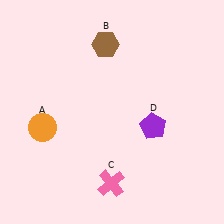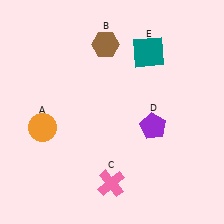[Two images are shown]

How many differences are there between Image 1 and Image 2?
There is 1 difference between the two images.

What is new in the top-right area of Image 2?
A teal square (E) was added in the top-right area of Image 2.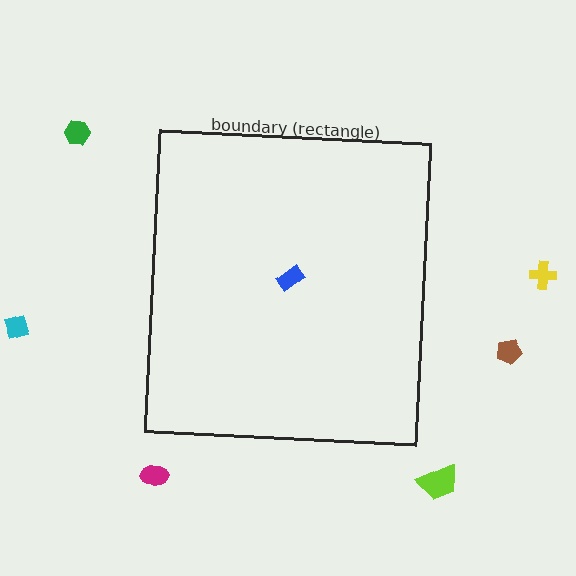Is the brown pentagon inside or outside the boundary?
Outside.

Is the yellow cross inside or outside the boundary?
Outside.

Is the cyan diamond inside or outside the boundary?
Outside.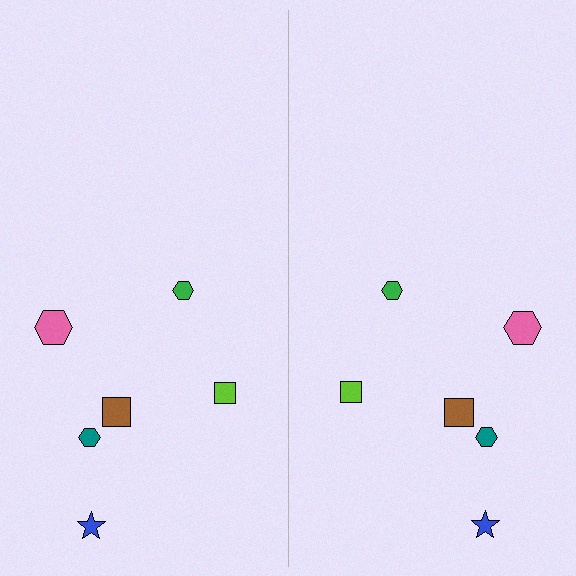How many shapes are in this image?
There are 12 shapes in this image.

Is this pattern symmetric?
Yes, this pattern has bilateral (reflection) symmetry.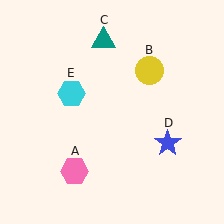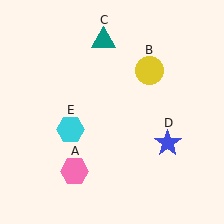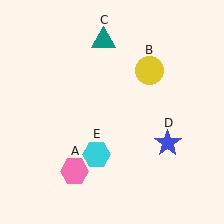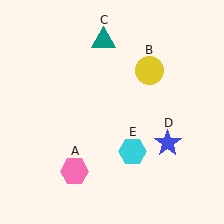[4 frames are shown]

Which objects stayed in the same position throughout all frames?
Pink hexagon (object A) and yellow circle (object B) and teal triangle (object C) and blue star (object D) remained stationary.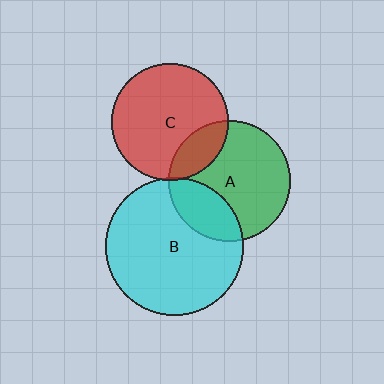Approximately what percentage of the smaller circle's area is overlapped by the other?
Approximately 25%.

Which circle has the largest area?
Circle B (cyan).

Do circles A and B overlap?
Yes.